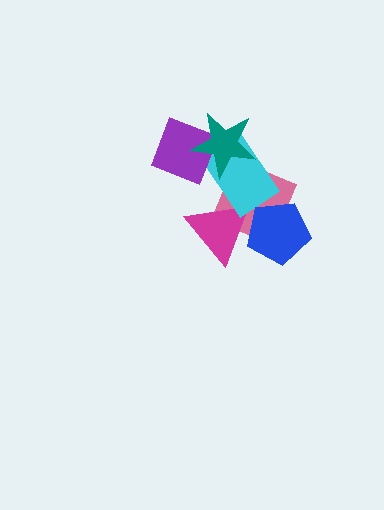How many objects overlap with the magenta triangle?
3 objects overlap with the magenta triangle.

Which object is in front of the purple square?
The teal star is in front of the purple square.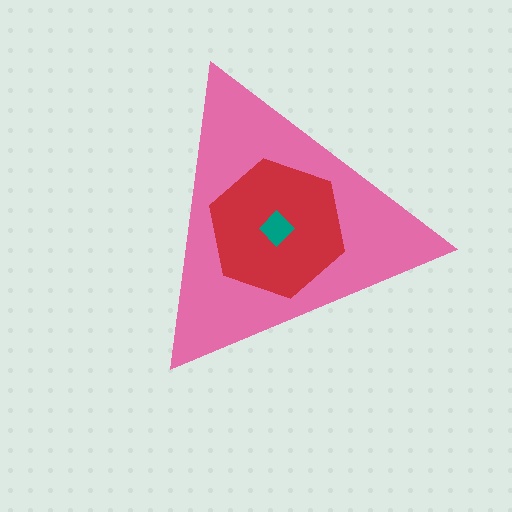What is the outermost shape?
The pink triangle.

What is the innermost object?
The teal diamond.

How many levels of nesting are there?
3.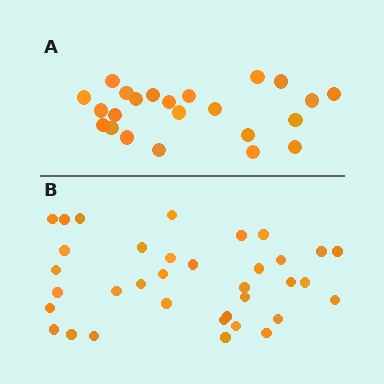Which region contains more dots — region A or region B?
Region B (the bottom region) has more dots.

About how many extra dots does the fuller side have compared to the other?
Region B has roughly 12 or so more dots than region A.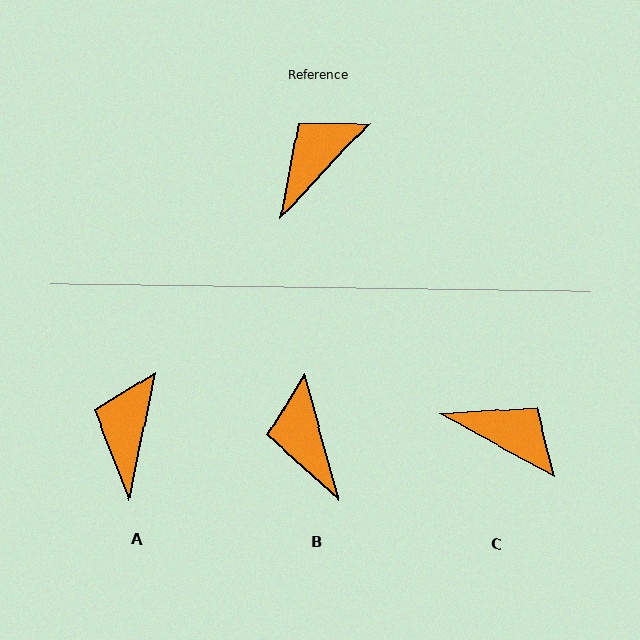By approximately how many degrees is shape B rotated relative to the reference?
Approximately 59 degrees counter-clockwise.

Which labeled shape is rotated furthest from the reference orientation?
C, about 75 degrees away.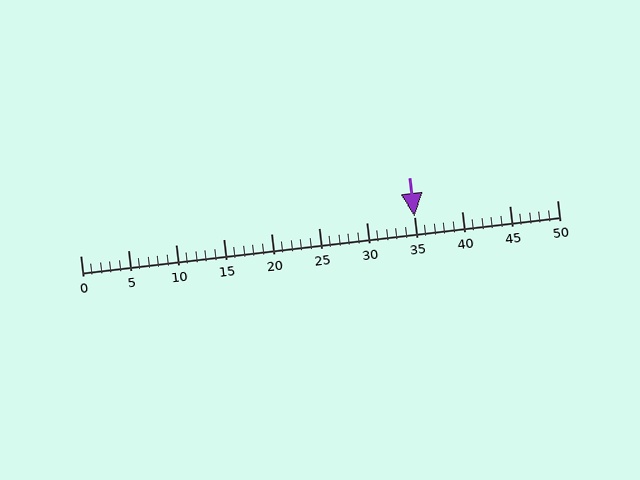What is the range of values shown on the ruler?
The ruler shows values from 0 to 50.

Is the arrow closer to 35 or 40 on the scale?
The arrow is closer to 35.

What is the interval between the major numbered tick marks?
The major tick marks are spaced 5 units apart.